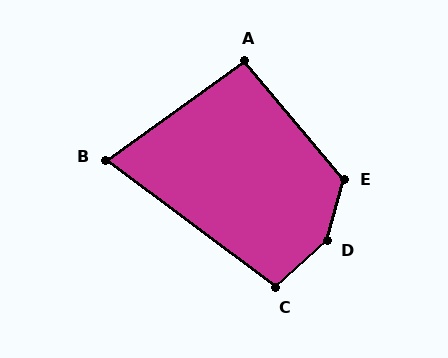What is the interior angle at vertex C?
Approximately 101 degrees (obtuse).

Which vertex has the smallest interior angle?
B, at approximately 72 degrees.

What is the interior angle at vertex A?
Approximately 94 degrees (approximately right).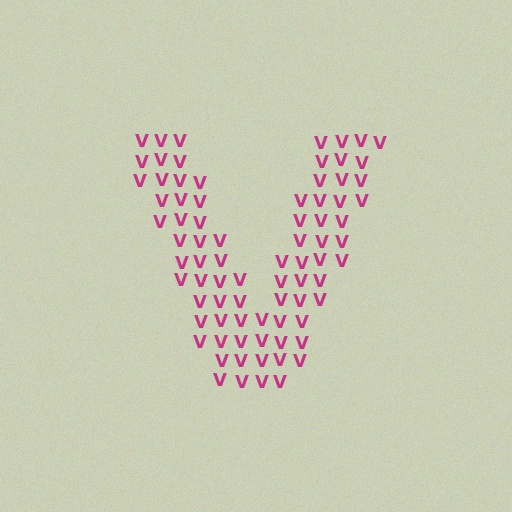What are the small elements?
The small elements are letter V's.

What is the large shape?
The large shape is the letter V.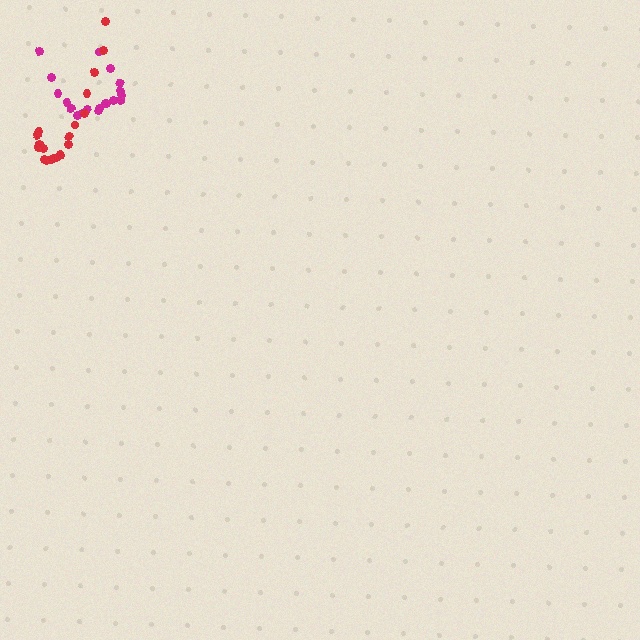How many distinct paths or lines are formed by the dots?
There are 2 distinct paths.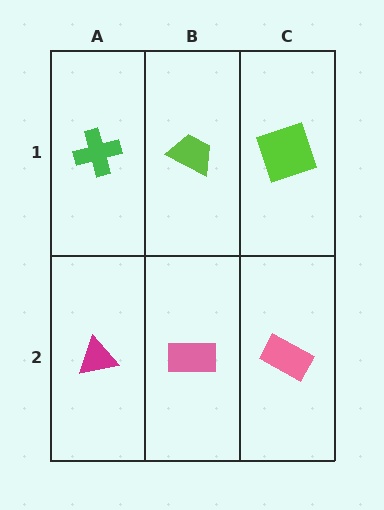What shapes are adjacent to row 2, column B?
A lime trapezoid (row 1, column B), a magenta triangle (row 2, column A), a pink rectangle (row 2, column C).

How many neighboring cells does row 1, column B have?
3.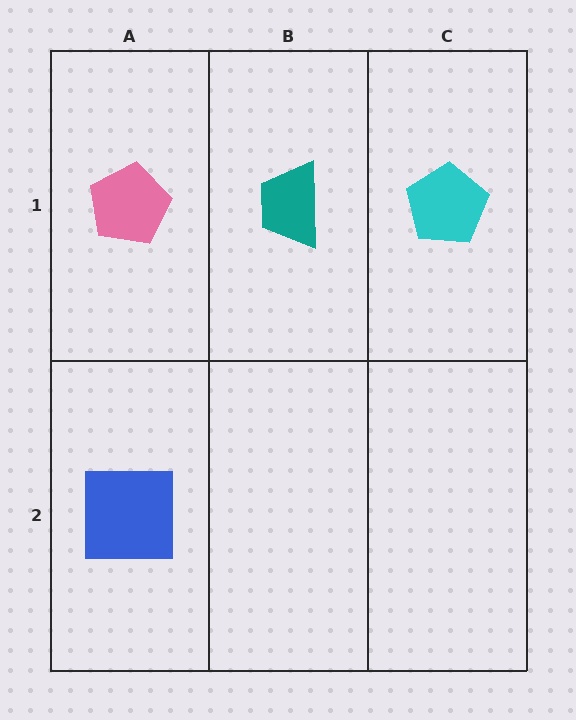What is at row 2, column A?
A blue square.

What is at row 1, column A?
A pink pentagon.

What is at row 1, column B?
A teal trapezoid.